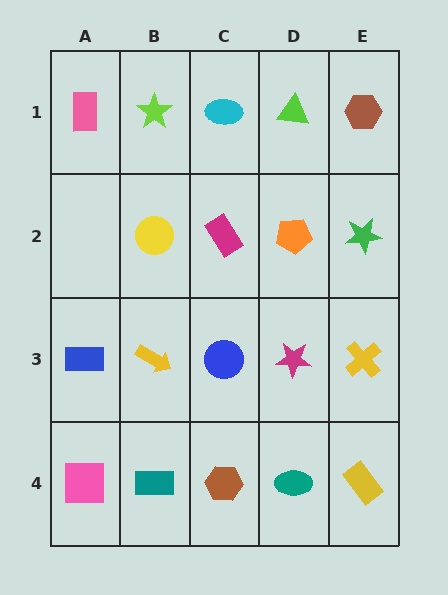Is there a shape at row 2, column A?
No, that cell is empty.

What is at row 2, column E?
A green star.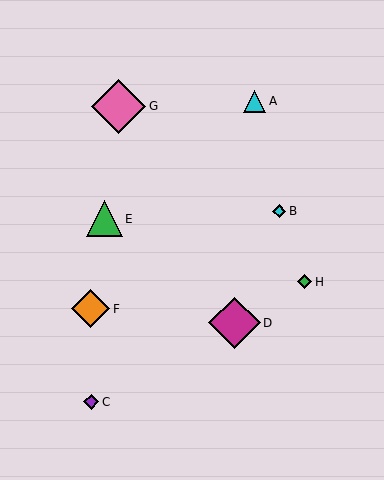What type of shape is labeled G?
Shape G is a pink diamond.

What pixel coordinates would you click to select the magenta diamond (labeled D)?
Click at (235, 323) to select the magenta diamond D.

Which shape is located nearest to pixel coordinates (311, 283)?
The green diamond (labeled H) at (305, 282) is nearest to that location.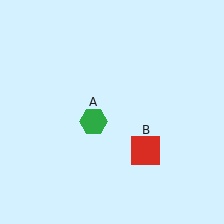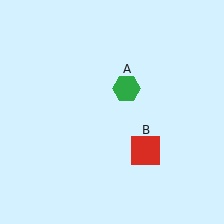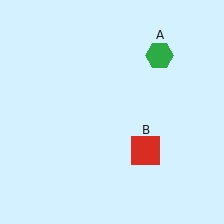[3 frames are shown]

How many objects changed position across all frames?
1 object changed position: green hexagon (object A).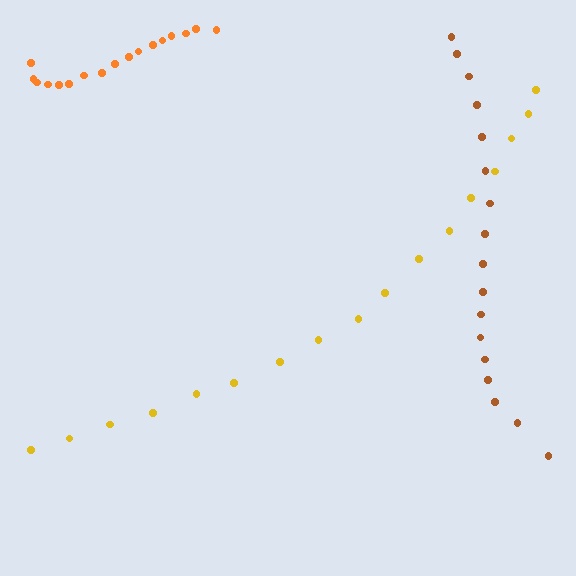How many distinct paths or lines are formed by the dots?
There are 3 distinct paths.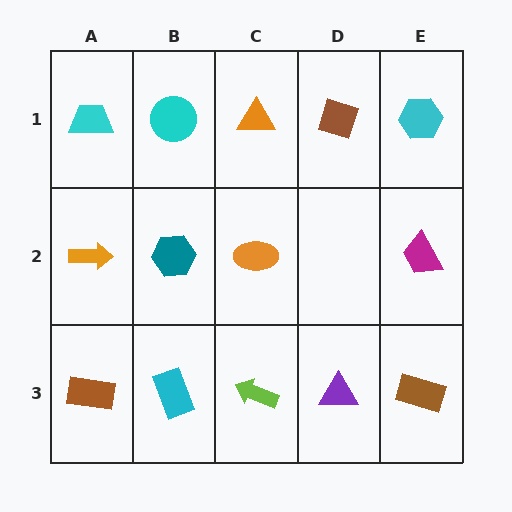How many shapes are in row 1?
5 shapes.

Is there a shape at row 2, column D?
No, that cell is empty.